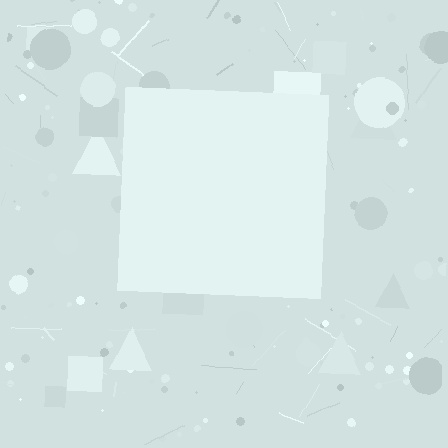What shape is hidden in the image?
A square is hidden in the image.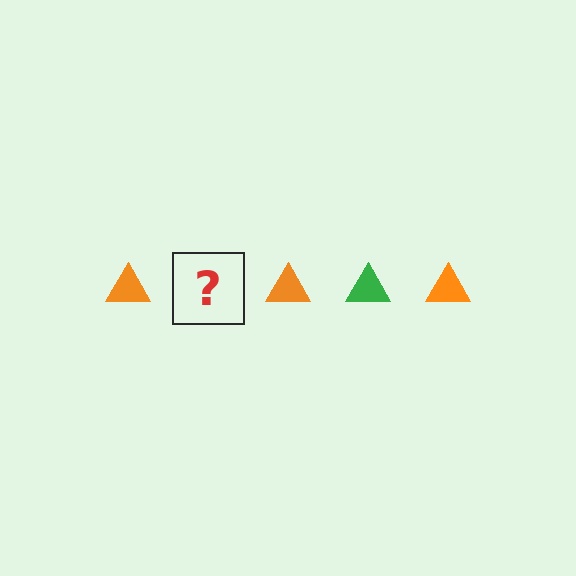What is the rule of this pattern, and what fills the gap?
The rule is that the pattern cycles through orange, green triangles. The gap should be filled with a green triangle.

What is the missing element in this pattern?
The missing element is a green triangle.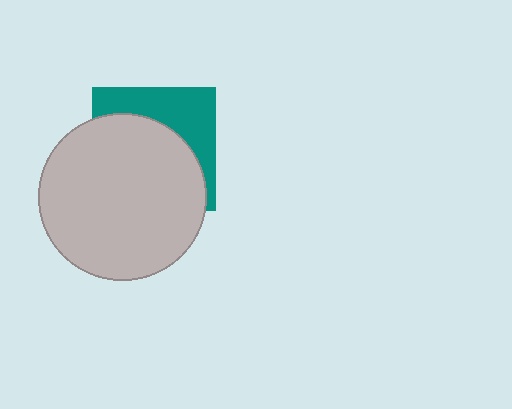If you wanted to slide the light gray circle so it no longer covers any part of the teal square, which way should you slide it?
Slide it down — that is the most direct way to separate the two shapes.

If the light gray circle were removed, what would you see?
You would see the complete teal square.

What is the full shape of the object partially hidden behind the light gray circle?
The partially hidden object is a teal square.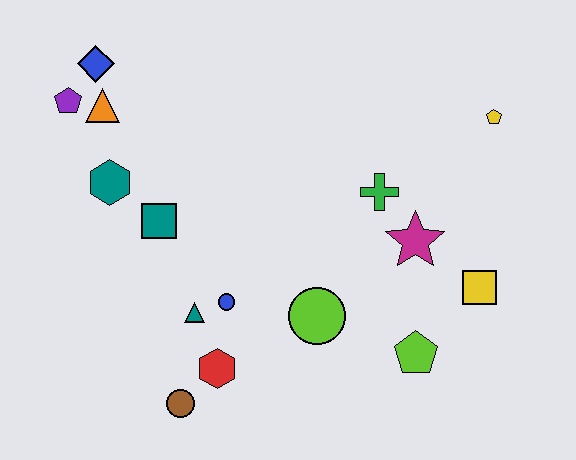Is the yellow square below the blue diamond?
Yes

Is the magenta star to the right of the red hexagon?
Yes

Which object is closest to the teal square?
The teal hexagon is closest to the teal square.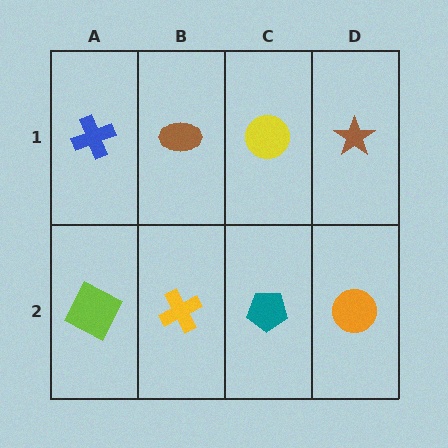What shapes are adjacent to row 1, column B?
A yellow cross (row 2, column B), a blue cross (row 1, column A), a yellow circle (row 1, column C).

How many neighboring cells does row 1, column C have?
3.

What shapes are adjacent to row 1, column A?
A lime square (row 2, column A), a brown ellipse (row 1, column B).